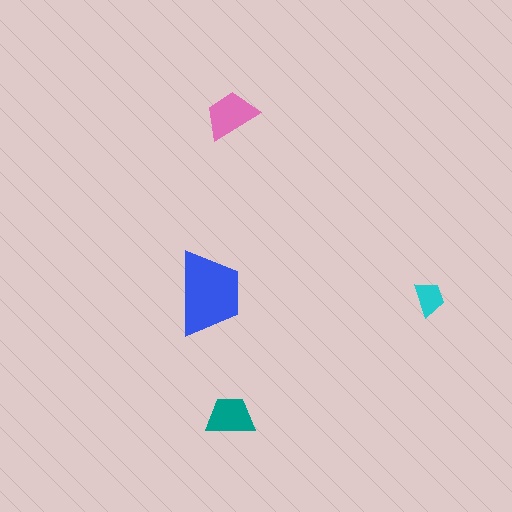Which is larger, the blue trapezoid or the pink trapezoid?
The blue one.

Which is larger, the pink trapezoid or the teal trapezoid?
The pink one.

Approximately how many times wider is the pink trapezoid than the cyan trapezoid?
About 1.5 times wider.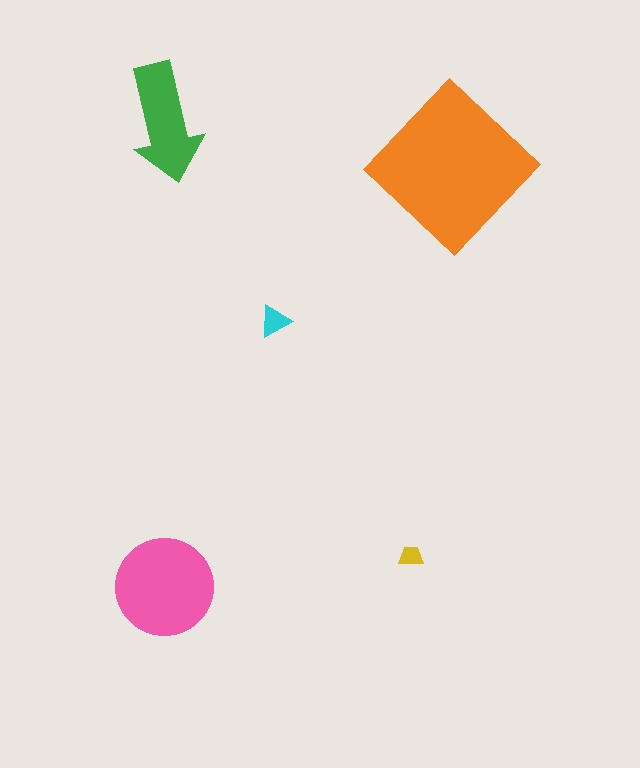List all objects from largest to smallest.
The orange diamond, the pink circle, the green arrow, the cyan triangle, the yellow trapezoid.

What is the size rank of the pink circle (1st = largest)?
2nd.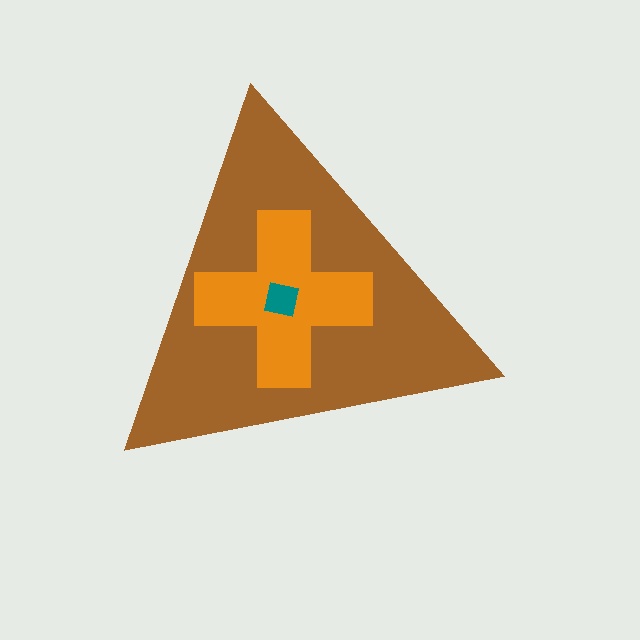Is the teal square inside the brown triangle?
Yes.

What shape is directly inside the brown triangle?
The orange cross.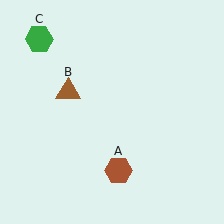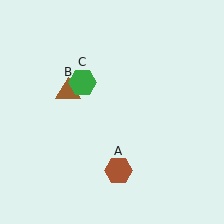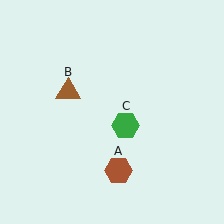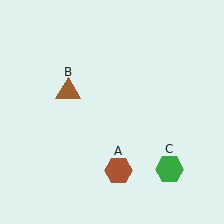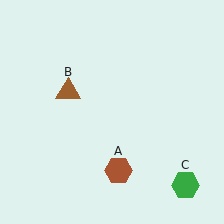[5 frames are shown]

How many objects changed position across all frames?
1 object changed position: green hexagon (object C).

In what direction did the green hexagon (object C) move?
The green hexagon (object C) moved down and to the right.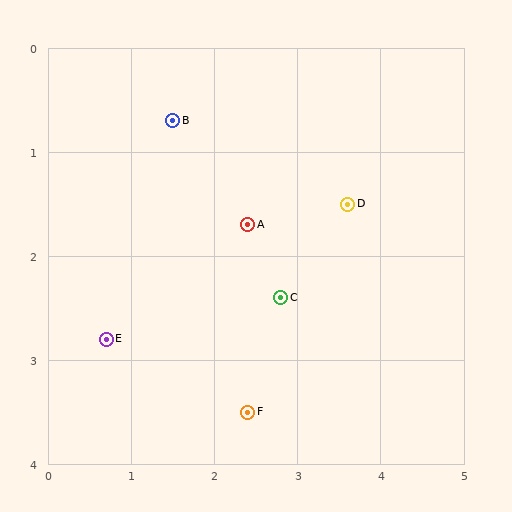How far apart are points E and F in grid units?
Points E and F are about 1.8 grid units apart.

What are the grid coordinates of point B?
Point B is at approximately (1.5, 0.7).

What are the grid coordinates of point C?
Point C is at approximately (2.8, 2.4).